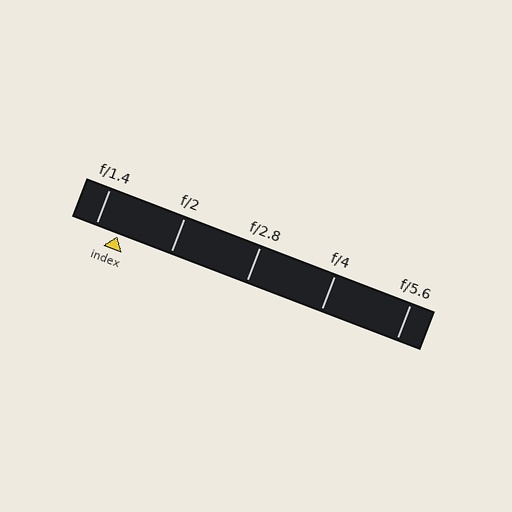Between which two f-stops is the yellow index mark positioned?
The index mark is between f/1.4 and f/2.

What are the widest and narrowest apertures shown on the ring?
The widest aperture shown is f/1.4 and the narrowest is f/5.6.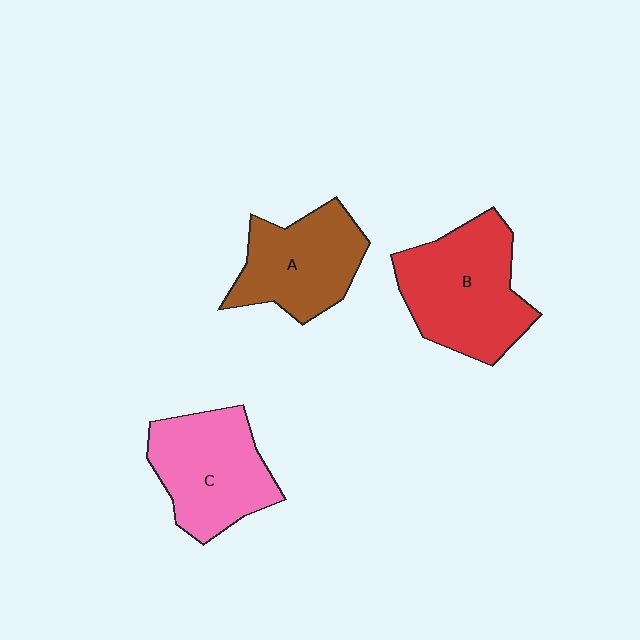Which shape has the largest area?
Shape B (red).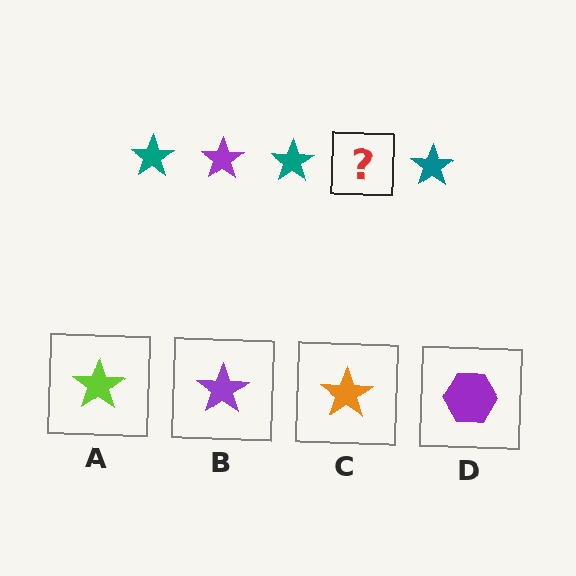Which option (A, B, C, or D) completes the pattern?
B.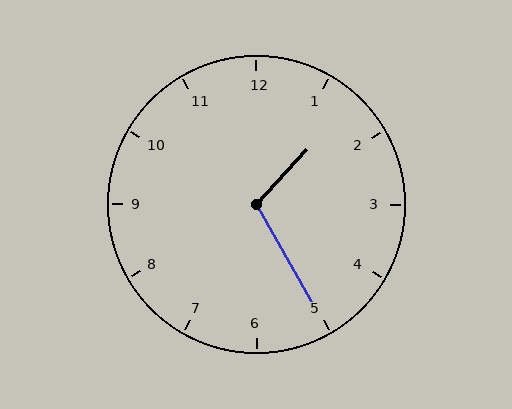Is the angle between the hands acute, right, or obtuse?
It is obtuse.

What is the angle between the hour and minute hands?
Approximately 108 degrees.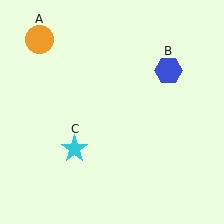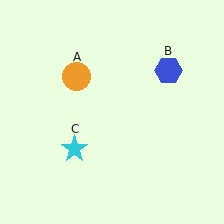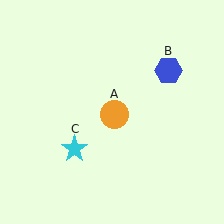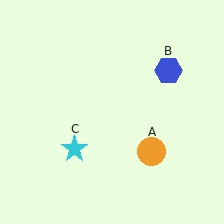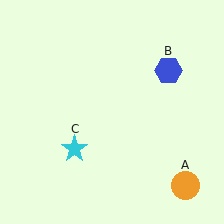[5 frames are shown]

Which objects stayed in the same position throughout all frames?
Blue hexagon (object B) and cyan star (object C) remained stationary.